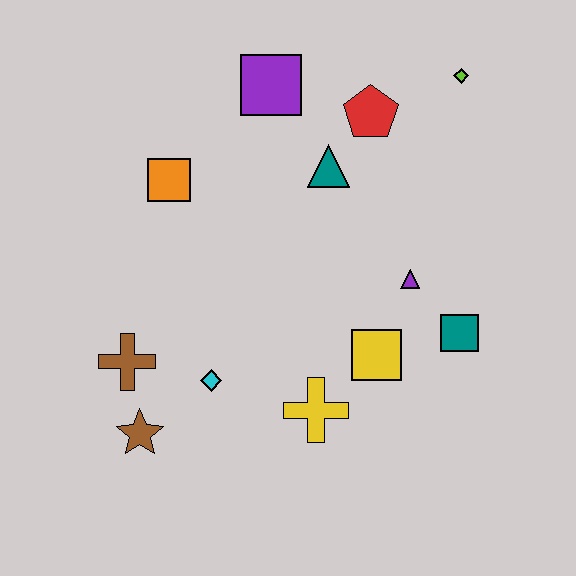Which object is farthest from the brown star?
The lime diamond is farthest from the brown star.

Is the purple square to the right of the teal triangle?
No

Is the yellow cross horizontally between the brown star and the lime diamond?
Yes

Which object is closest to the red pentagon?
The teal triangle is closest to the red pentagon.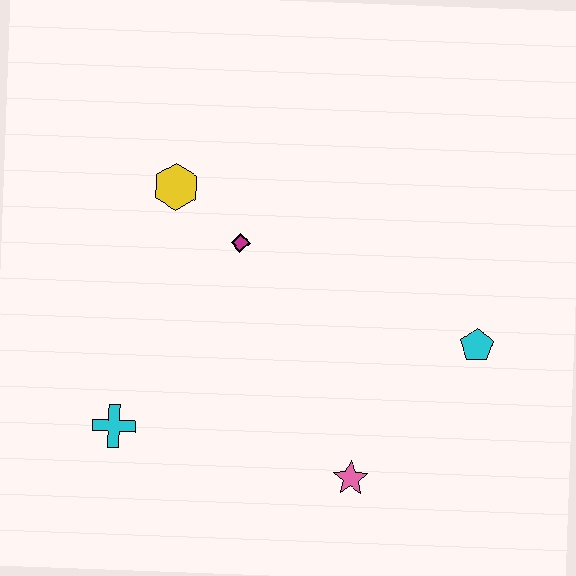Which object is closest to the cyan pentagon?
The pink star is closest to the cyan pentagon.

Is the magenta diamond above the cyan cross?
Yes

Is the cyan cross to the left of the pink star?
Yes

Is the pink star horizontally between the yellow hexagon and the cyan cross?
No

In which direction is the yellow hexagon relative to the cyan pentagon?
The yellow hexagon is to the left of the cyan pentagon.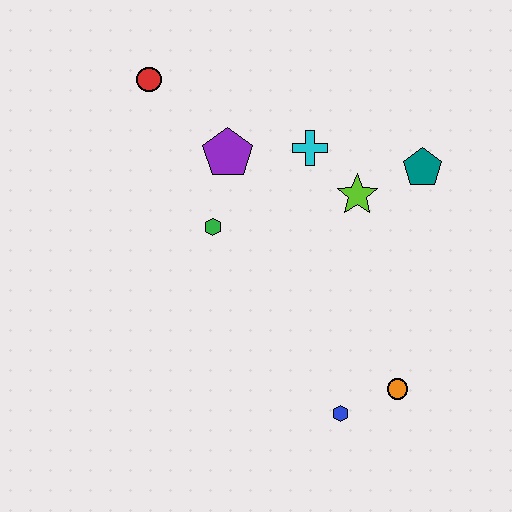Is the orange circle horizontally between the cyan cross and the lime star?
No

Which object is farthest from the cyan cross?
The blue hexagon is farthest from the cyan cross.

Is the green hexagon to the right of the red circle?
Yes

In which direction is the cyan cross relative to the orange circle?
The cyan cross is above the orange circle.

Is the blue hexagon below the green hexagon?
Yes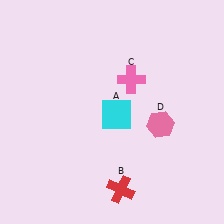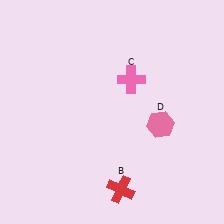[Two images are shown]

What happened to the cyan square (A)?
The cyan square (A) was removed in Image 2. It was in the bottom-right area of Image 1.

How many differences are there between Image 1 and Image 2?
There is 1 difference between the two images.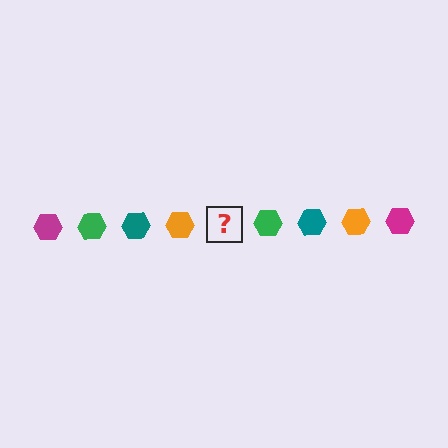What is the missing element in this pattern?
The missing element is a magenta hexagon.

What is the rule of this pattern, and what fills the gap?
The rule is that the pattern cycles through magenta, green, teal, orange hexagons. The gap should be filled with a magenta hexagon.